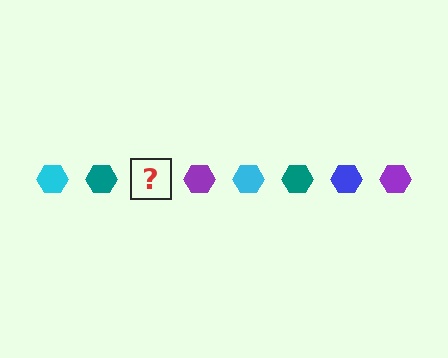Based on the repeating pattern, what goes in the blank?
The blank should be a blue hexagon.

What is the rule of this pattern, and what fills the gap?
The rule is that the pattern cycles through cyan, teal, blue, purple hexagons. The gap should be filled with a blue hexagon.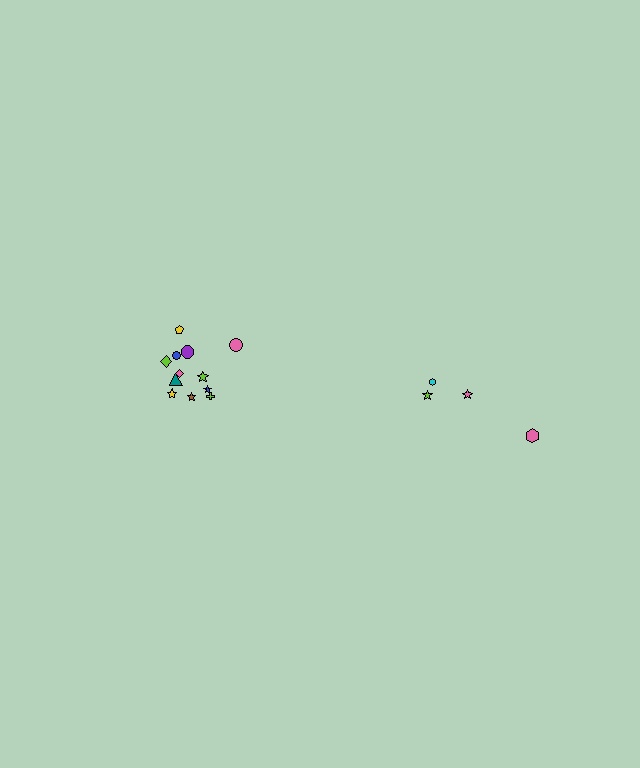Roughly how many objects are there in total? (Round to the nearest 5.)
Roughly 15 objects in total.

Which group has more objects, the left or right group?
The left group.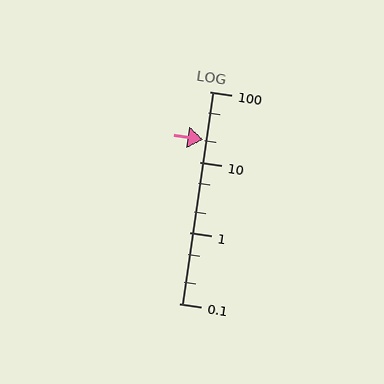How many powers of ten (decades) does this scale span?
The scale spans 3 decades, from 0.1 to 100.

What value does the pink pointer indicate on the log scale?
The pointer indicates approximately 21.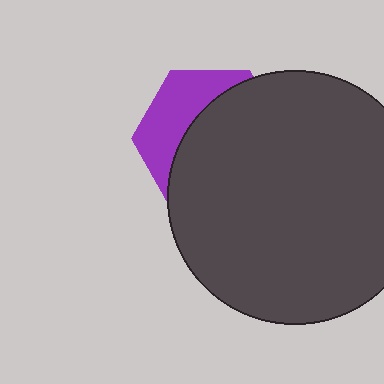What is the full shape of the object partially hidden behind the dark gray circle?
The partially hidden object is a purple hexagon.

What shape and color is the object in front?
The object in front is a dark gray circle.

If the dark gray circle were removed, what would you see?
You would see the complete purple hexagon.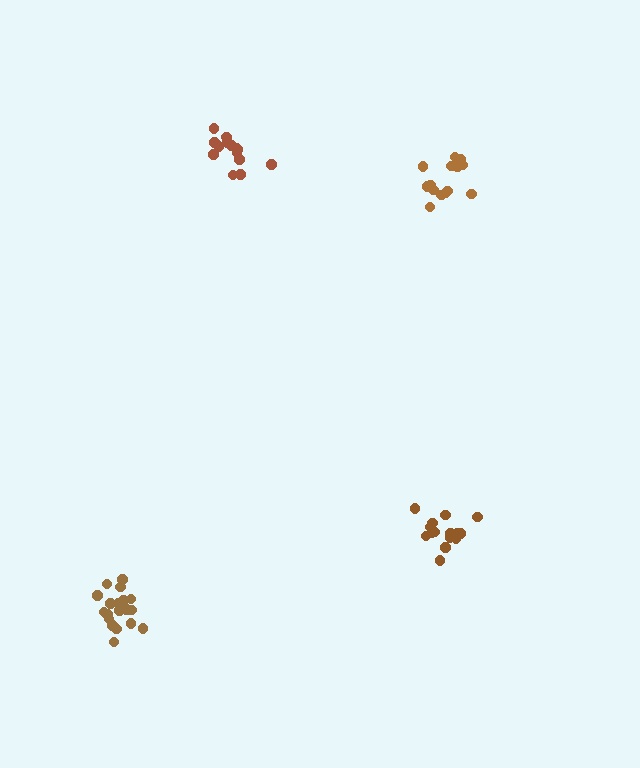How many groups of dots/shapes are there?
There are 4 groups.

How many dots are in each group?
Group 1: 14 dots, Group 2: 16 dots, Group 3: 14 dots, Group 4: 19 dots (63 total).